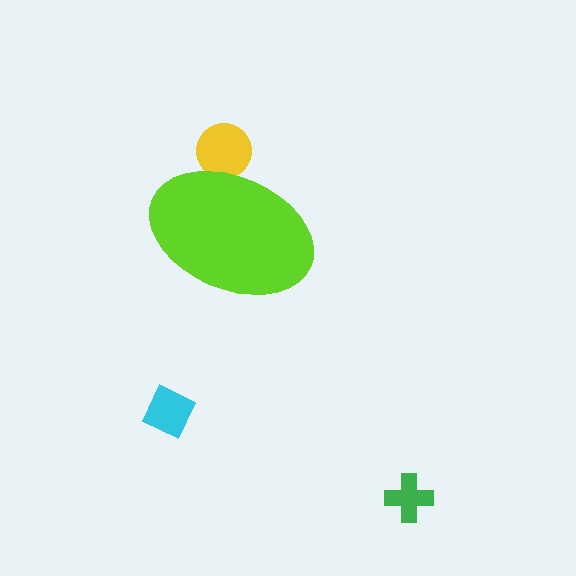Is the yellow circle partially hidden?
Yes, the yellow circle is partially hidden behind the lime ellipse.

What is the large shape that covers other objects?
A lime ellipse.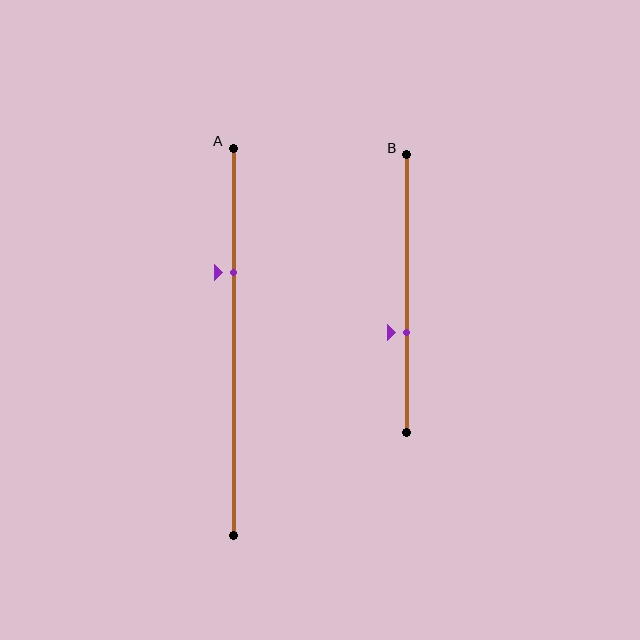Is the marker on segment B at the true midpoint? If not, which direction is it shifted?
No, the marker on segment B is shifted downward by about 14% of the segment length.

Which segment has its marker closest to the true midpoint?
Segment B has its marker closest to the true midpoint.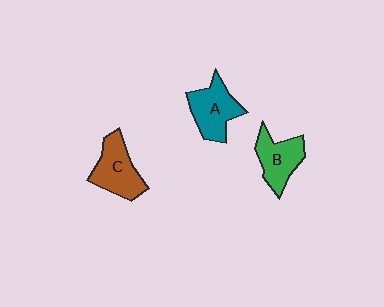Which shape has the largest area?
Shape C (brown).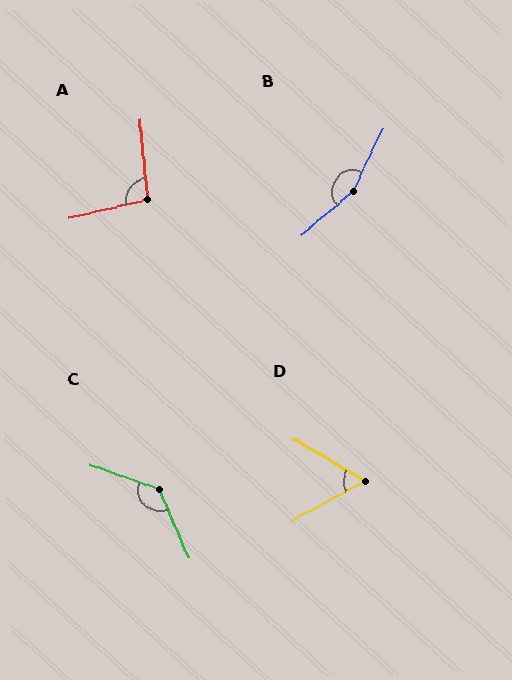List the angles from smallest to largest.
D (59°), A (98°), C (133°), B (156°).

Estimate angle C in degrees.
Approximately 133 degrees.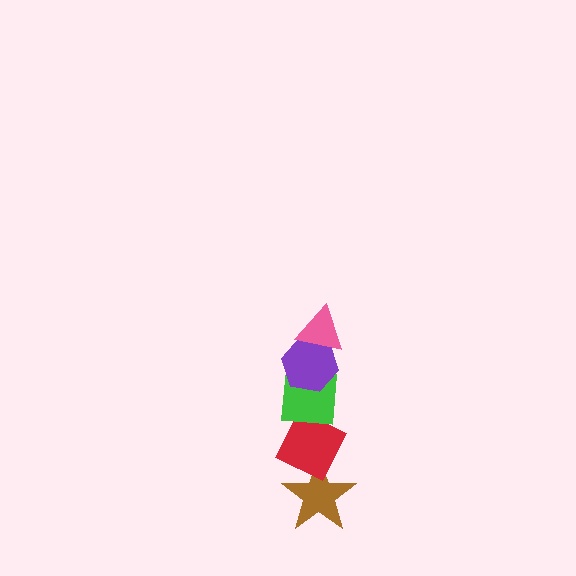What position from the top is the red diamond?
The red diamond is 4th from the top.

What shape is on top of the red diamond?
The green square is on top of the red diamond.